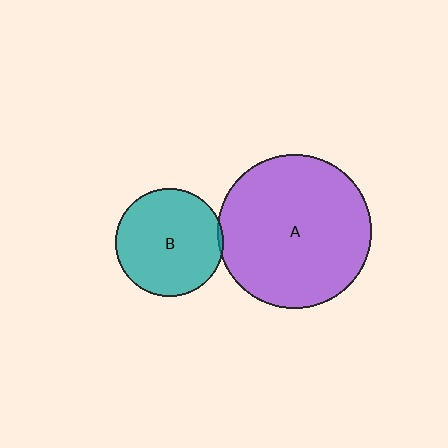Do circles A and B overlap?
Yes.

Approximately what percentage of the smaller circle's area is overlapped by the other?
Approximately 5%.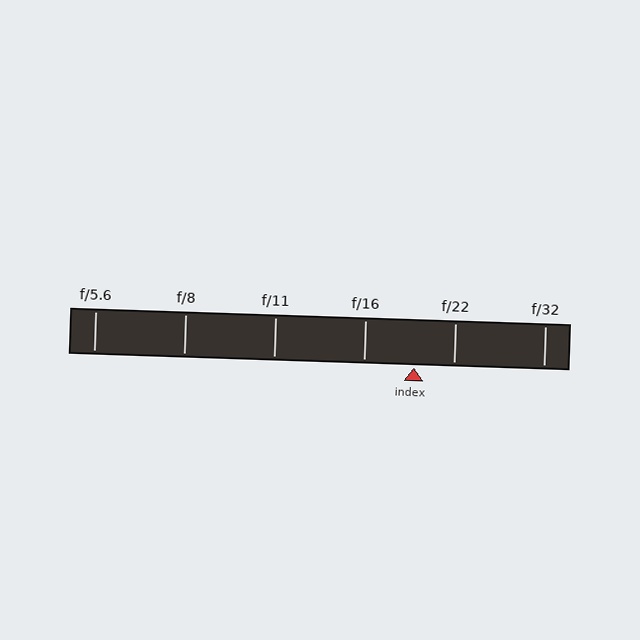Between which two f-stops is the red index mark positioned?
The index mark is between f/16 and f/22.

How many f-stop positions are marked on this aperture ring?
There are 6 f-stop positions marked.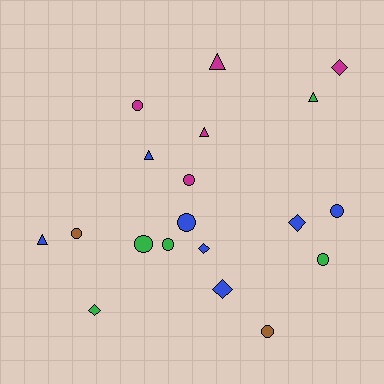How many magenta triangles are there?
There are 2 magenta triangles.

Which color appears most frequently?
Blue, with 7 objects.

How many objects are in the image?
There are 19 objects.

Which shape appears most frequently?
Circle, with 9 objects.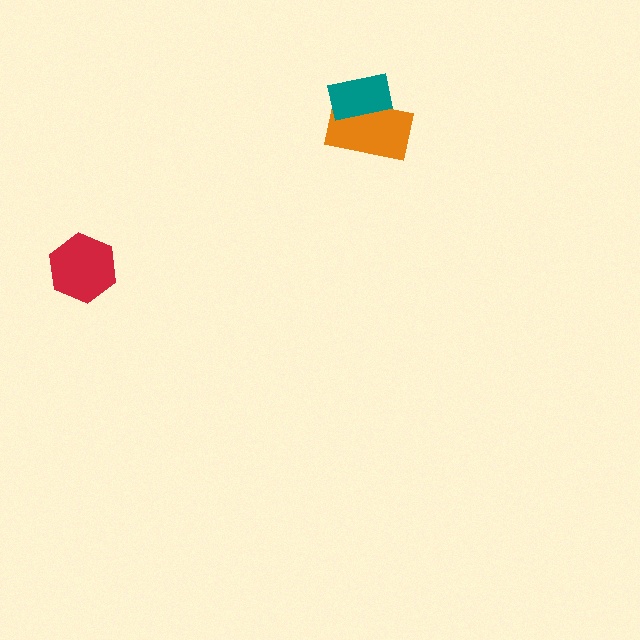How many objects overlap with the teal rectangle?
1 object overlaps with the teal rectangle.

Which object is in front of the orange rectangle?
The teal rectangle is in front of the orange rectangle.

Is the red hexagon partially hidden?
No, no other shape covers it.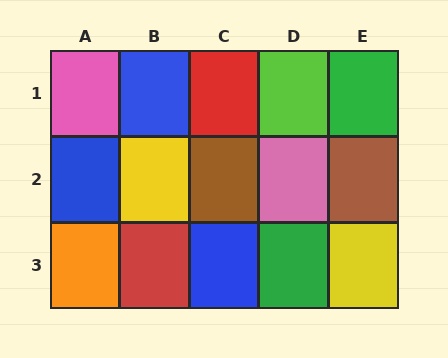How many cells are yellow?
2 cells are yellow.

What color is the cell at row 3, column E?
Yellow.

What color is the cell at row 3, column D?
Green.